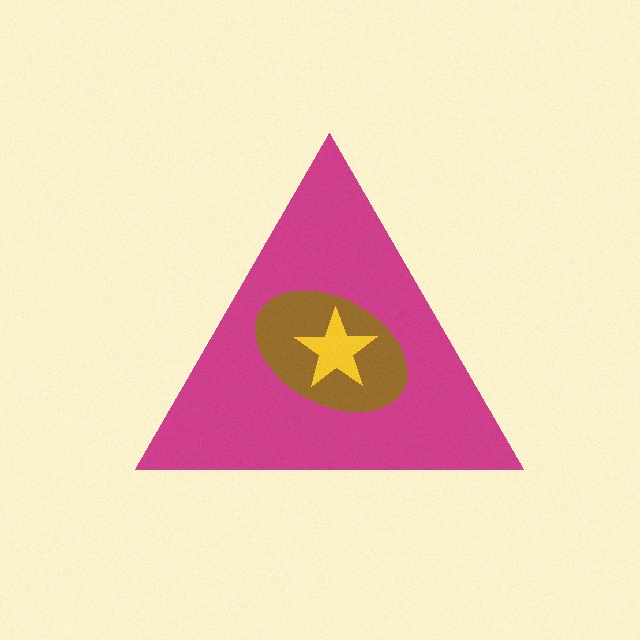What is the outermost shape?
The magenta triangle.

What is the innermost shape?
The yellow star.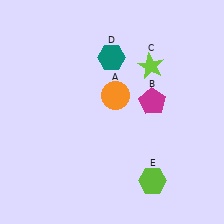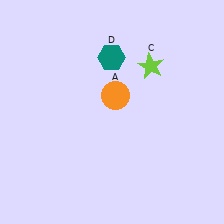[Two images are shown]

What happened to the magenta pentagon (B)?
The magenta pentagon (B) was removed in Image 2. It was in the top-right area of Image 1.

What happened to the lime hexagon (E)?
The lime hexagon (E) was removed in Image 2. It was in the bottom-right area of Image 1.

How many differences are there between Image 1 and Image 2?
There are 2 differences between the two images.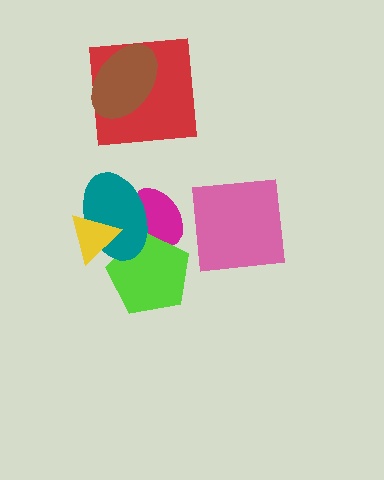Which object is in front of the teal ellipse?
The yellow triangle is in front of the teal ellipse.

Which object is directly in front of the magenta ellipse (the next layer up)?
The lime pentagon is directly in front of the magenta ellipse.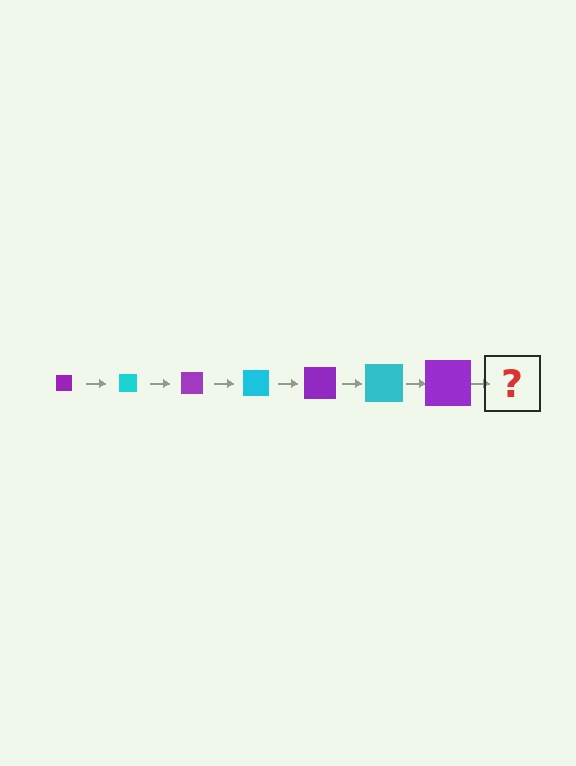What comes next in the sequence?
The next element should be a cyan square, larger than the previous one.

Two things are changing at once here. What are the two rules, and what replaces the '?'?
The two rules are that the square grows larger each step and the color cycles through purple and cyan. The '?' should be a cyan square, larger than the previous one.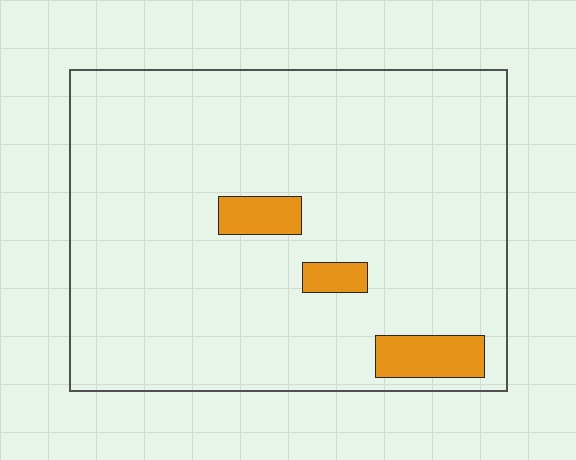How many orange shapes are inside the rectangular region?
3.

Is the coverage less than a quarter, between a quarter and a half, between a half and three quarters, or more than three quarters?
Less than a quarter.